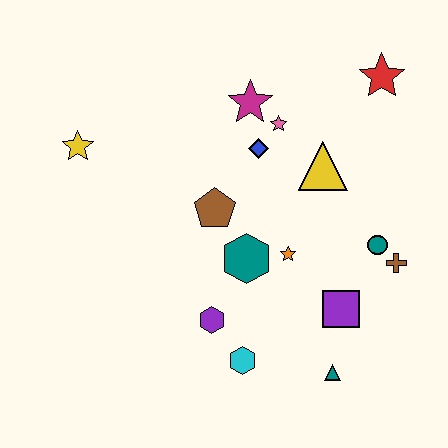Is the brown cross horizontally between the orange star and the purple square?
No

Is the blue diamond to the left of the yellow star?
No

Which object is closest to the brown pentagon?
The teal hexagon is closest to the brown pentagon.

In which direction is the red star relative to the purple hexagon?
The red star is above the purple hexagon.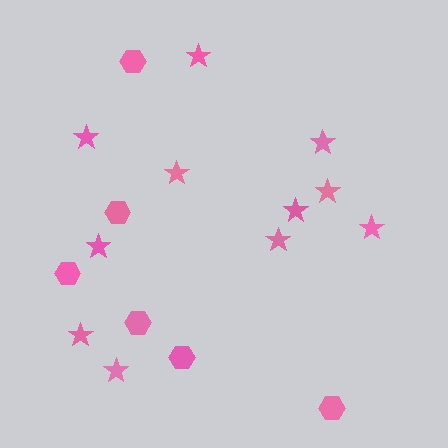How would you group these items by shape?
There are 2 groups: one group of stars (11) and one group of hexagons (6).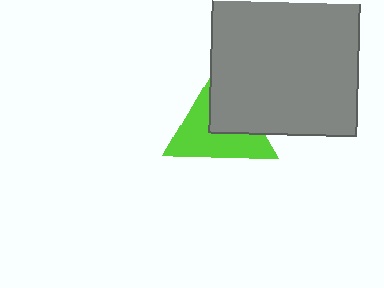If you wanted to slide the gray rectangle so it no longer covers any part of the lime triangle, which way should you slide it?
Slide it toward the upper-right — that is the most direct way to separate the two shapes.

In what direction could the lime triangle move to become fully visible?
The lime triangle could move toward the lower-left. That would shift it out from behind the gray rectangle entirely.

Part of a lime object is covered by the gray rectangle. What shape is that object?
It is a triangle.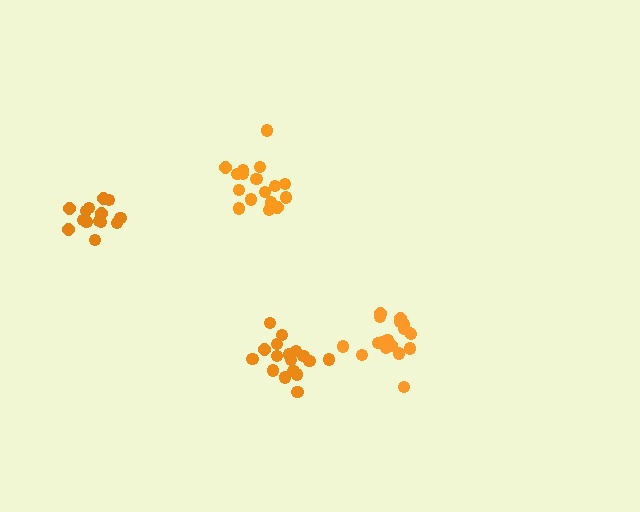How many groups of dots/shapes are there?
There are 4 groups.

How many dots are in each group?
Group 1: 15 dots, Group 2: 18 dots, Group 3: 18 dots, Group 4: 19 dots (70 total).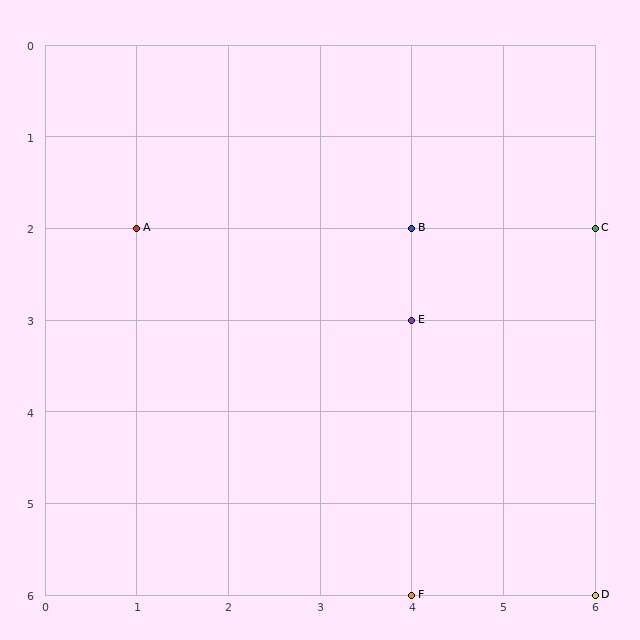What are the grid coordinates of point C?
Point C is at grid coordinates (6, 2).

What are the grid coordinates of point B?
Point B is at grid coordinates (4, 2).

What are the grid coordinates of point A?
Point A is at grid coordinates (1, 2).